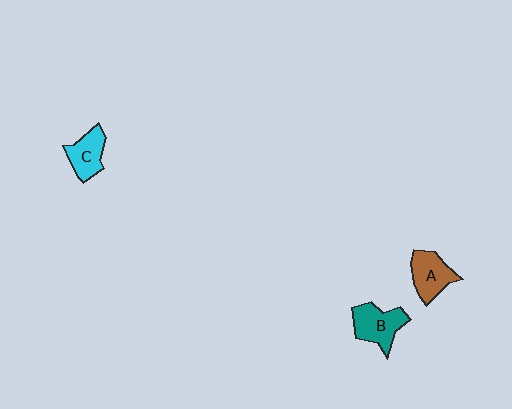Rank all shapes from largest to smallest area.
From largest to smallest: B (teal), A (brown), C (cyan).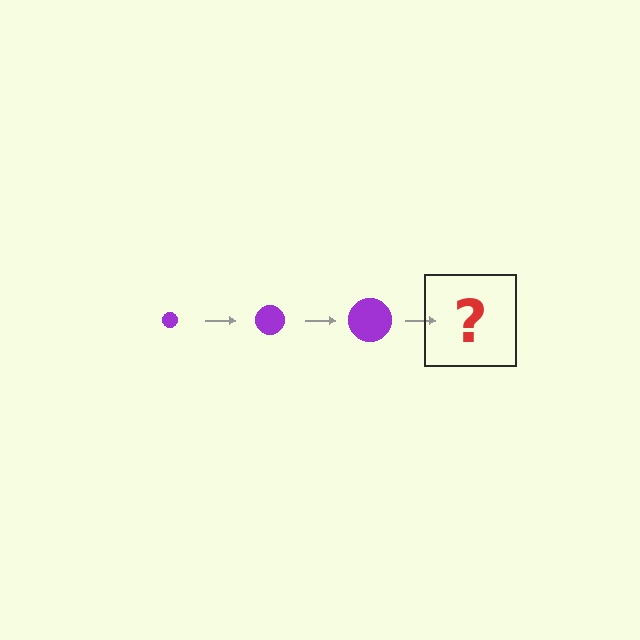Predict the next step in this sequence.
The next step is a purple circle, larger than the previous one.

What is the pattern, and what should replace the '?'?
The pattern is that the circle gets progressively larger each step. The '?' should be a purple circle, larger than the previous one.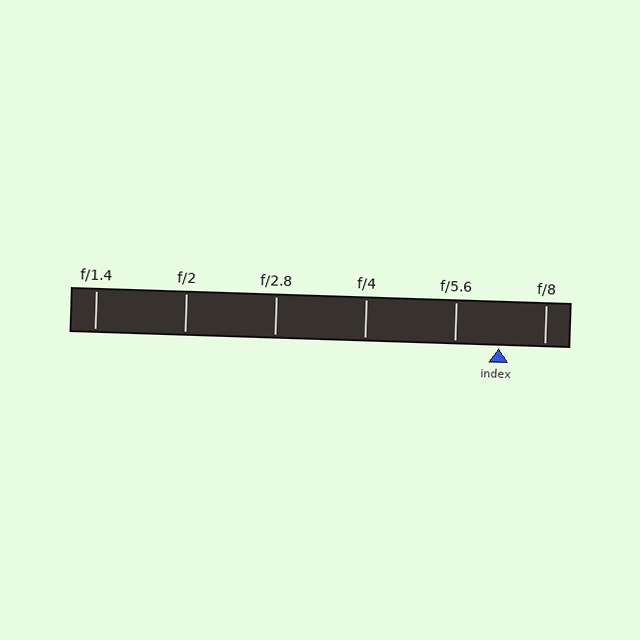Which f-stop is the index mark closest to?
The index mark is closest to f/5.6.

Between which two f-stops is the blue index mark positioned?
The index mark is between f/5.6 and f/8.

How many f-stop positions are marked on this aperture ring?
There are 6 f-stop positions marked.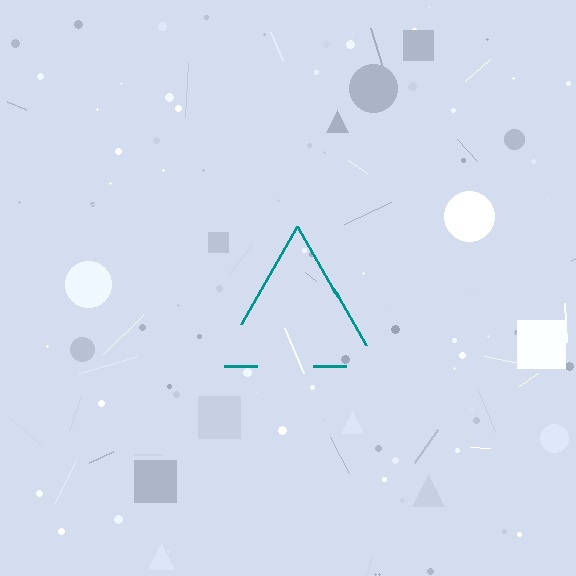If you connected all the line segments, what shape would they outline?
They would outline a triangle.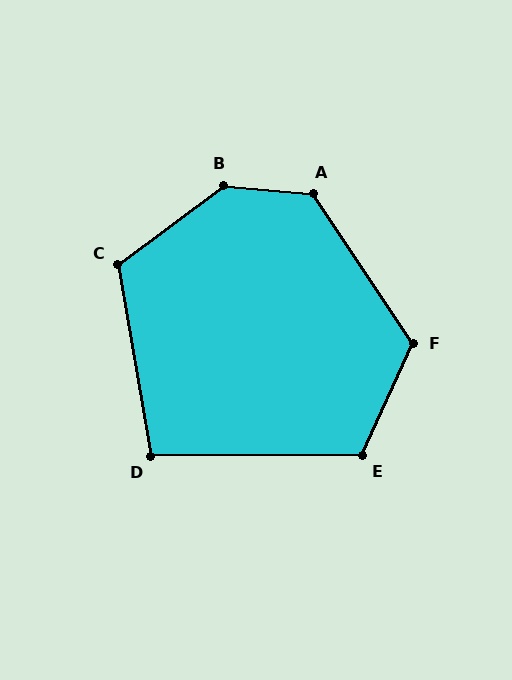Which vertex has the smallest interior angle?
D, at approximately 99 degrees.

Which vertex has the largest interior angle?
B, at approximately 139 degrees.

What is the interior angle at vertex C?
Approximately 117 degrees (obtuse).